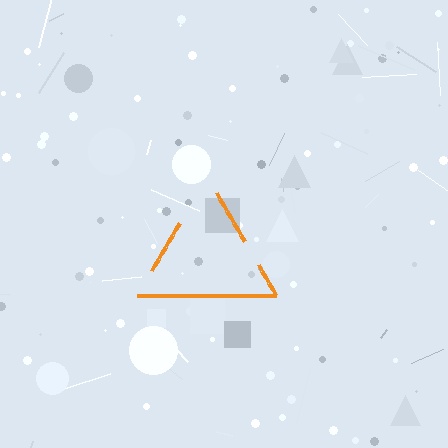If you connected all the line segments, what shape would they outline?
They would outline a triangle.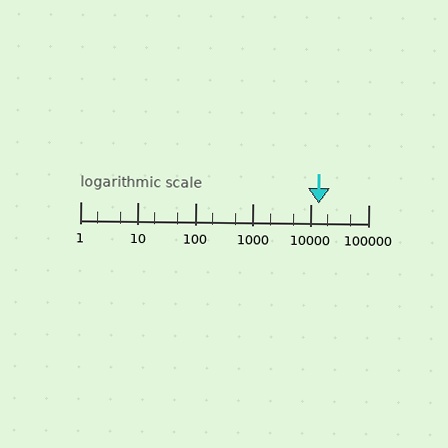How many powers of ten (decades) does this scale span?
The scale spans 5 decades, from 1 to 100000.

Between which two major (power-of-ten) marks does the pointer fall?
The pointer is between 10000 and 100000.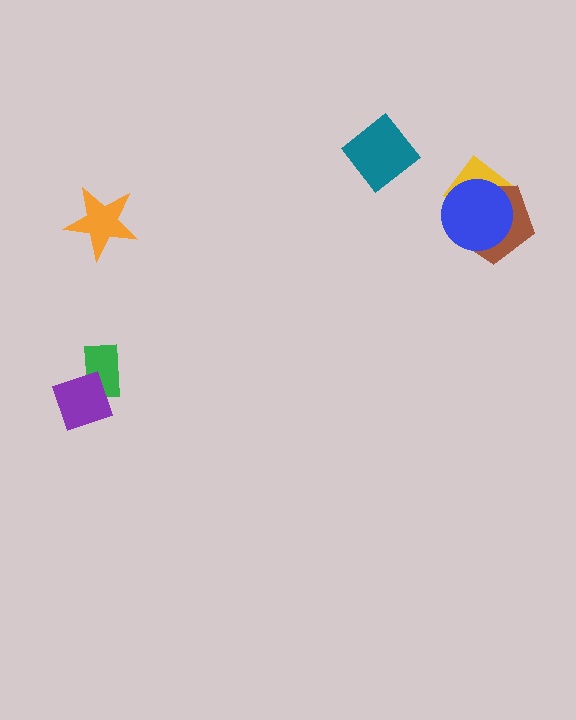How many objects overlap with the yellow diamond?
2 objects overlap with the yellow diamond.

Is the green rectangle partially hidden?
Yes, it is partially covered by another shape.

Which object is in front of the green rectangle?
The purple diamond is in front of the green rectangle.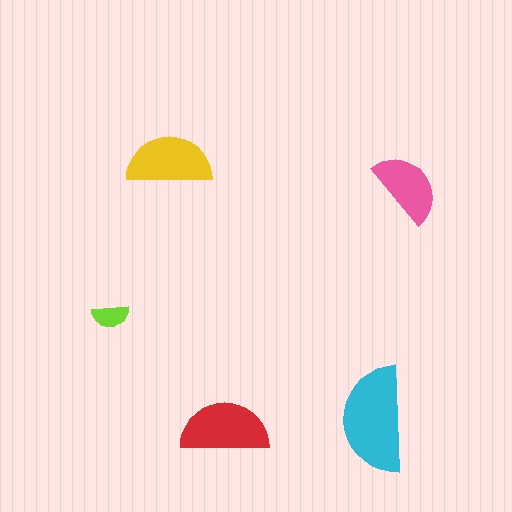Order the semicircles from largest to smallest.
the cyan one, the red one, the yellow one, the pink one, the lime one.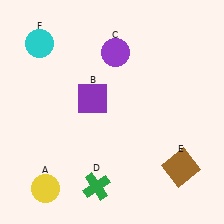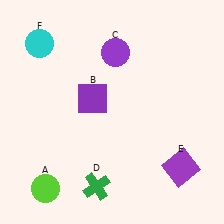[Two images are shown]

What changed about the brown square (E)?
In Image 1, E is brown. In Image 2, it changed to purple.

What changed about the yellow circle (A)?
In Image 1, A is yellow. In Image 2, it changed to lime.